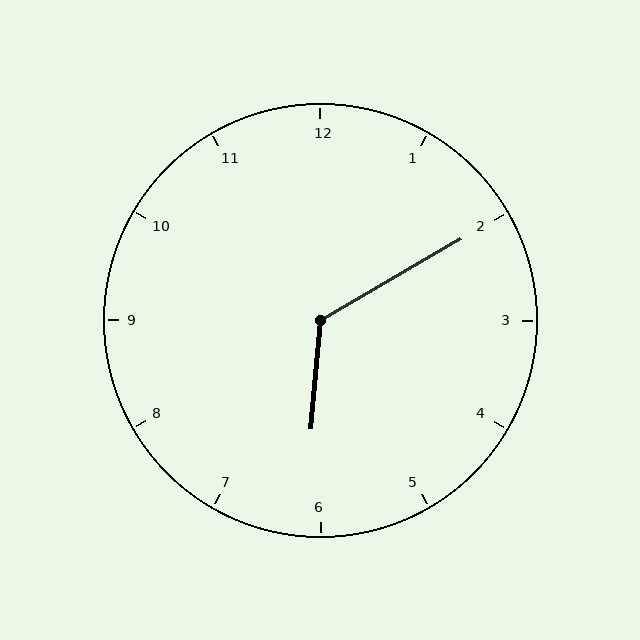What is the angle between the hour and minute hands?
Approximately 125 degrees.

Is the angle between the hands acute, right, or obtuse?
It is obtuse.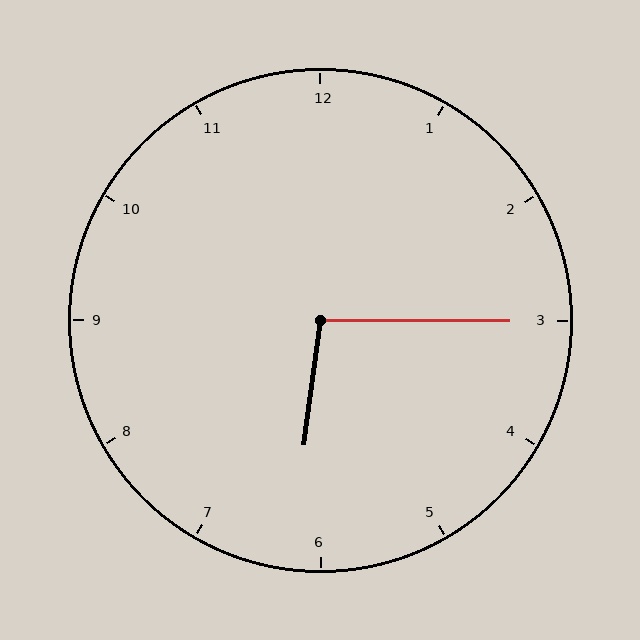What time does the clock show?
6:15.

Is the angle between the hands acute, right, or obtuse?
It is obtuse.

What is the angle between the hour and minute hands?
Approximately 98 degrees.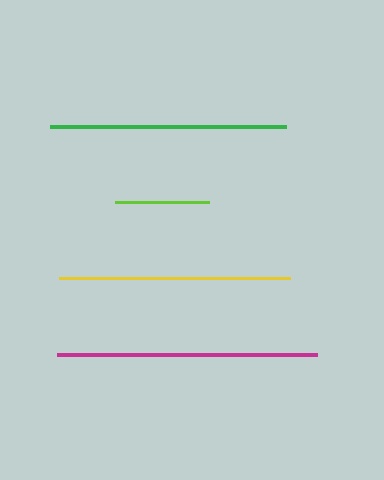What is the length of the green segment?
The green segment is approximately 236 pixels long.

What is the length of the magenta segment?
The magenta segment is approximately 261 pixels long.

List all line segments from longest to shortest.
From longest to shortest: magenta, green, yellow, lime.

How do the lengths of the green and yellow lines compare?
The green and yellow lines are approximately the same length.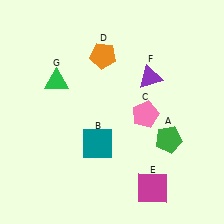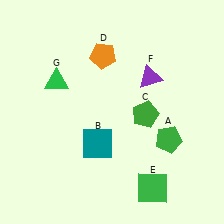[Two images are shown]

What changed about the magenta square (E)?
In Image 1, E is magenta. In Image 2, it changed to green.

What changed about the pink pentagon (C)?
In Image 1, C is pink. In Image 2, it changed to green.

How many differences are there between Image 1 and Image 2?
There are 2 differences between the two images.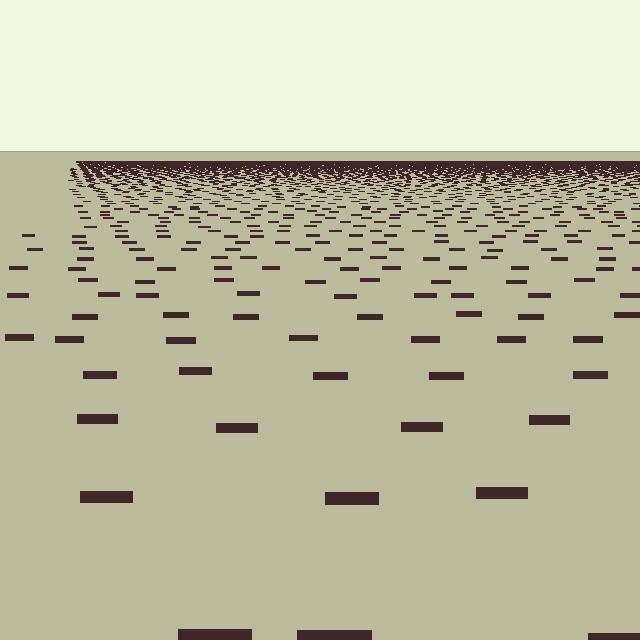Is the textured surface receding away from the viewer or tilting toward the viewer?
The surface is receding away from the viewer. Texture elements get smaller and denser toward the top.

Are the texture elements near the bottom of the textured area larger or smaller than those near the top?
Larger. Near the bottom, elements are closer to the viewer and appear at a bigger on-screen size.